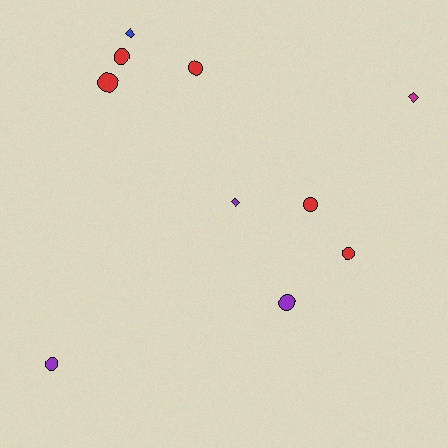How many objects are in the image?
There are 10 objects.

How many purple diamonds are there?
There is 1 purple diamond.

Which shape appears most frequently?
Circle, with 7 objects.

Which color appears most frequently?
Red, with 5 objects.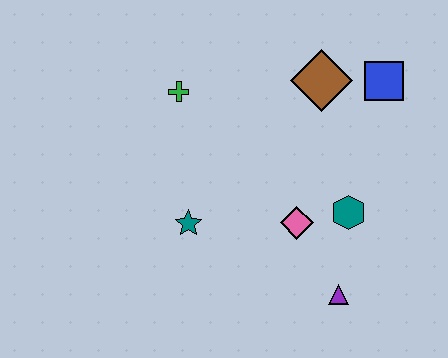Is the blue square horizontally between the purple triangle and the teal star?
No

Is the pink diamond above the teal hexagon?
No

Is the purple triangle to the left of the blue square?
Yes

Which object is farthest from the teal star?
The blue square is farthest from the teal star.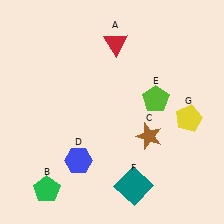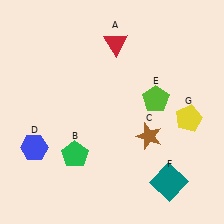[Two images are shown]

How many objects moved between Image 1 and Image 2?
3 objects moved between the two images.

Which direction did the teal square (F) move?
The teal square (F) moved right.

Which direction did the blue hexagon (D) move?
The blue hexagon (D) moved left.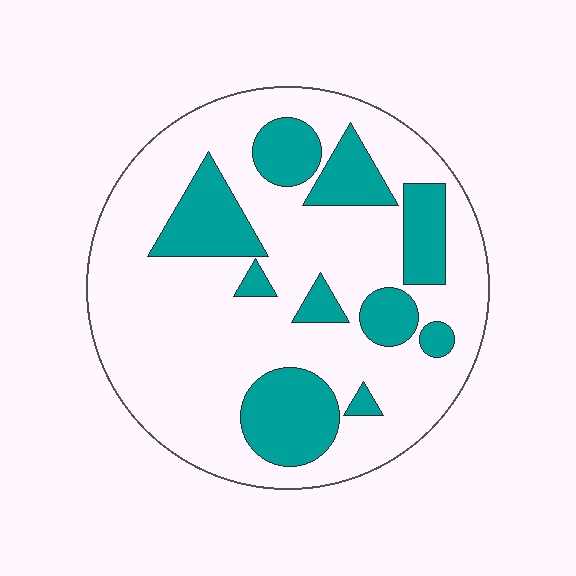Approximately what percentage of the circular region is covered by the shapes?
Approximately 25%.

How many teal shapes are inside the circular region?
10.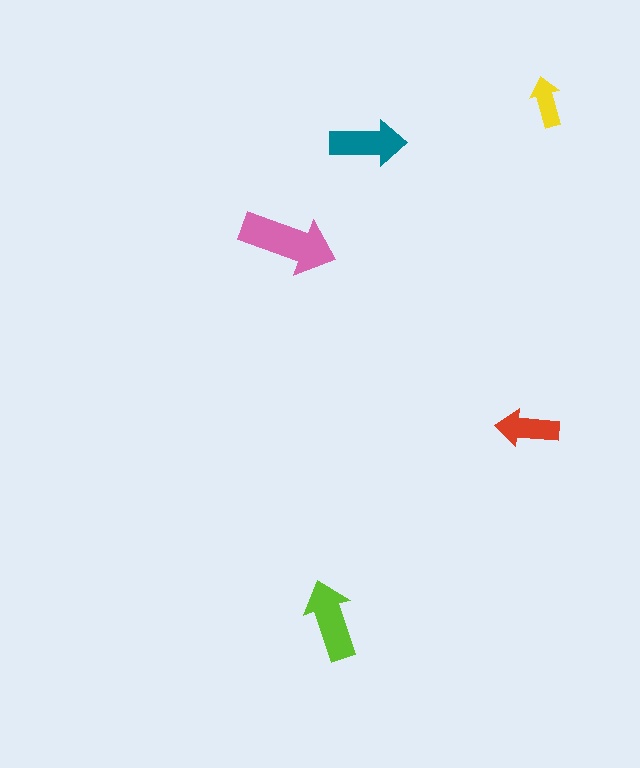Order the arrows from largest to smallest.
the pink one, the lime one, the teal one, the red one, the yellow one.